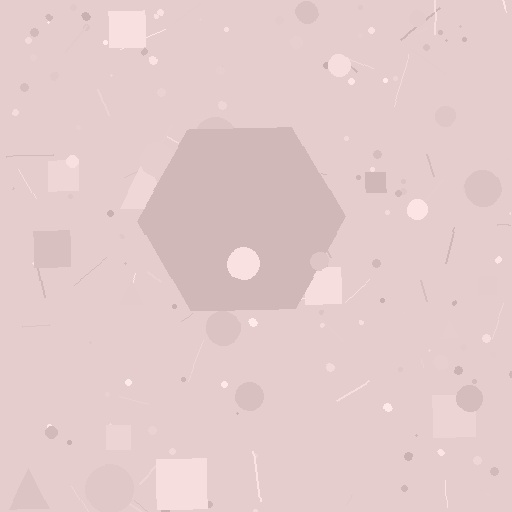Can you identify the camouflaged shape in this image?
The camouflaged shape is a hexagon.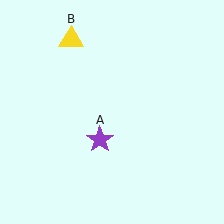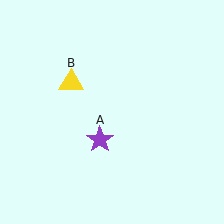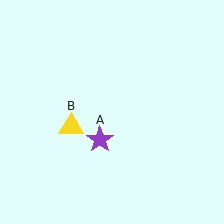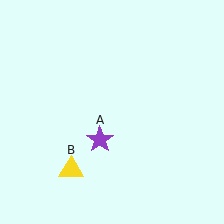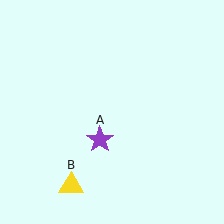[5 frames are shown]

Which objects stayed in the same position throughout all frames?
Purple star (object A) remained stationary.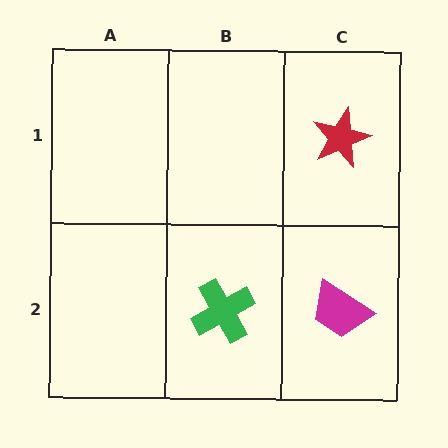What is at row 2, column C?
A magenta trapezoid.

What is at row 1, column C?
A red star.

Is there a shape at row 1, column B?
No, that cell is empty.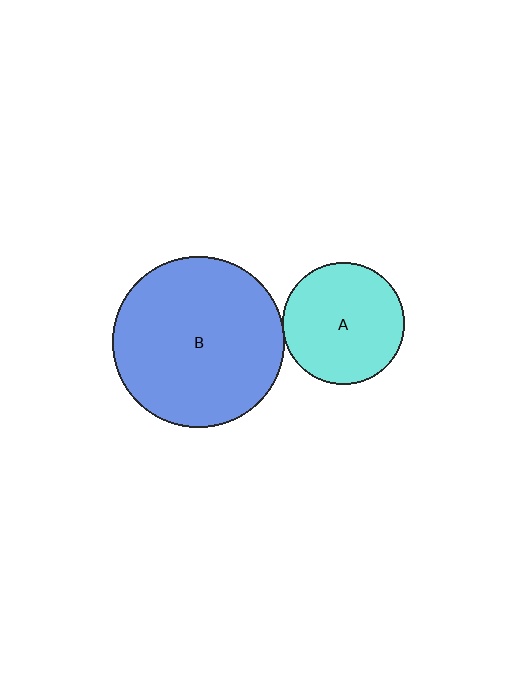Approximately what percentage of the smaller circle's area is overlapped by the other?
Approximately 5%.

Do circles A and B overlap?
Yes.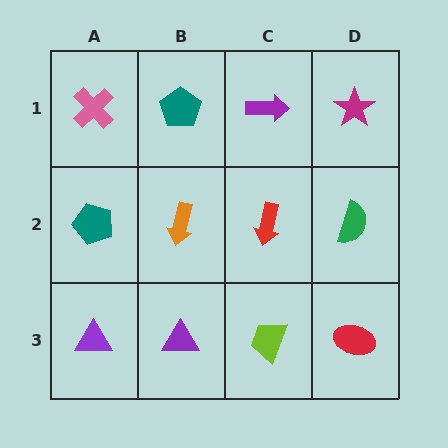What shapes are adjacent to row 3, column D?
A green semicircle (row 2, column D), a lime trapezoid (row 3, column C).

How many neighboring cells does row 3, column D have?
2.